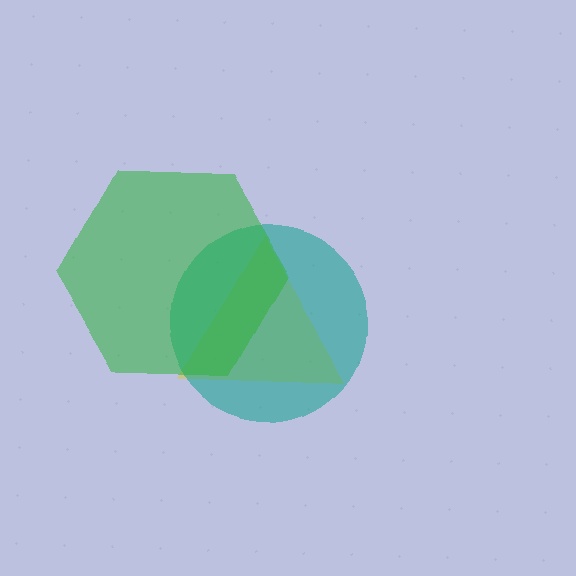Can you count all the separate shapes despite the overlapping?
Yes, there are 3 separate shapes.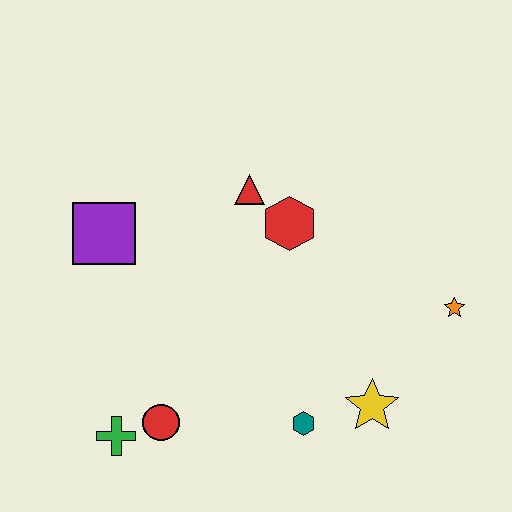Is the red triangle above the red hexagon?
Yes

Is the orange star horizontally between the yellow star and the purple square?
No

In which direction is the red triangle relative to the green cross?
The red triangle is above the green cross.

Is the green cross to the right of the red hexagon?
No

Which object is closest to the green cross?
The red circle is closest to the green cross.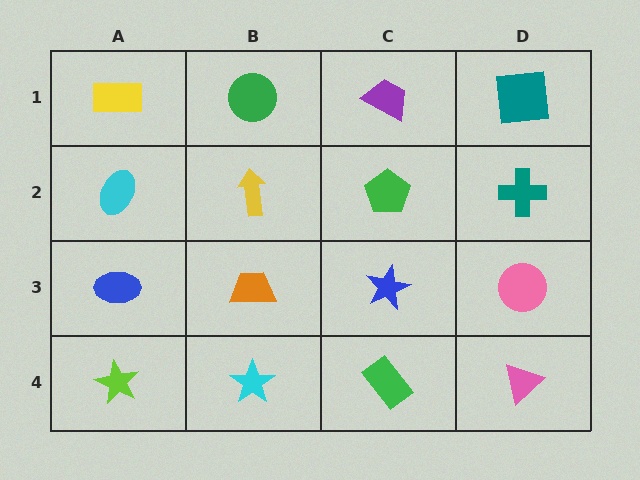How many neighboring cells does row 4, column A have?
2.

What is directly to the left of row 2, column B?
A cyan ellipse.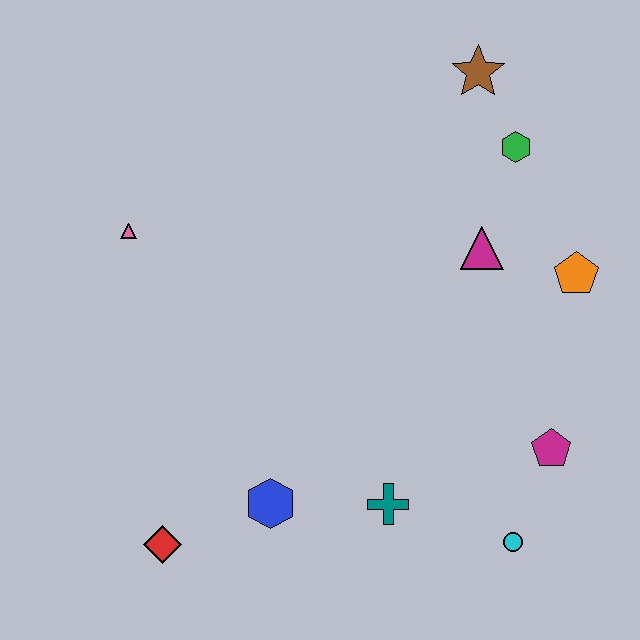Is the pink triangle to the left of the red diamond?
Yes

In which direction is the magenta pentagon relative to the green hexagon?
The magenta pentagon is below the green hexagon.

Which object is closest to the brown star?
The green hexagon is closest to the brown star.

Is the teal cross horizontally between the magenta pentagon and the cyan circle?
No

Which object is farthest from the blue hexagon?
The brown star is farthest from the blue hexagon.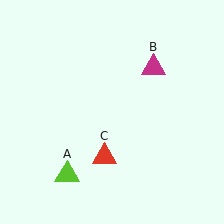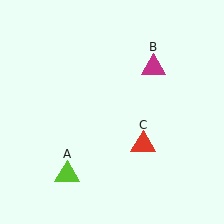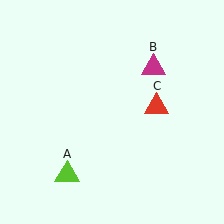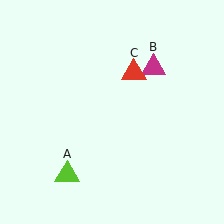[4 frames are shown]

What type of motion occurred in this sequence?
The red triangle (object C) rotated counterclockwise around the center of the scene.